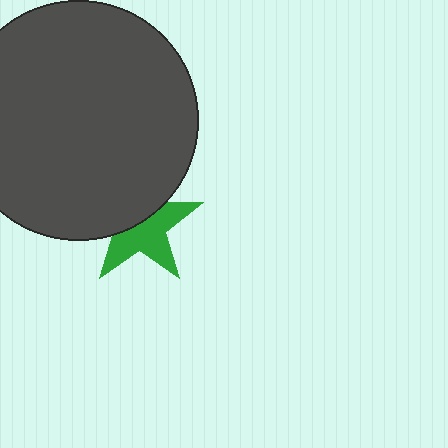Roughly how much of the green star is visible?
About half of it is visible (roughly 55%).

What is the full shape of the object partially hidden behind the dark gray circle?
The partially hidden object is a green star.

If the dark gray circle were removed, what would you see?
You would see the complete green star.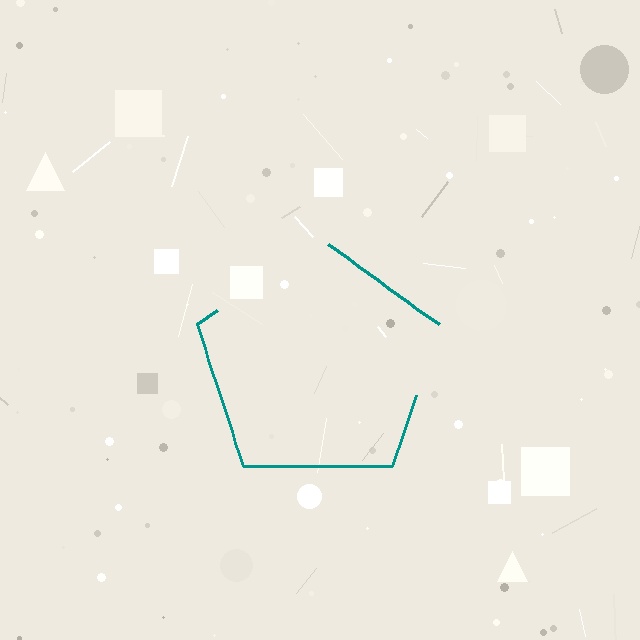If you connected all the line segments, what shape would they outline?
They would outline a pentagon.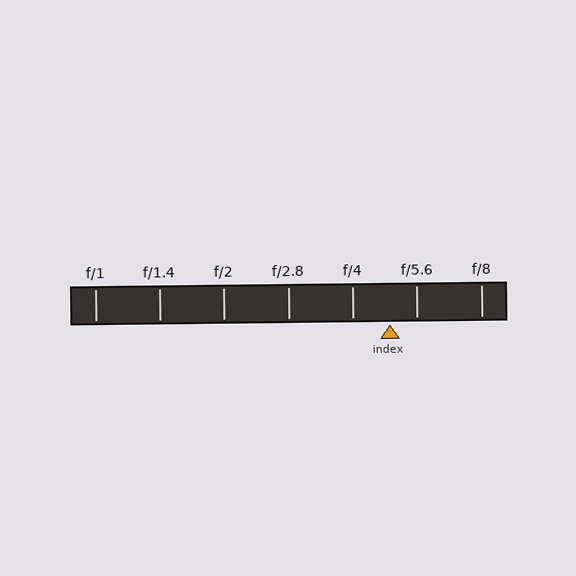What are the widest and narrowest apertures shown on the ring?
The widest aperture shown is f/1 and the narrowest is f/8.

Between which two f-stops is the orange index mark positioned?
The index mark is between f/4 and f/5.6.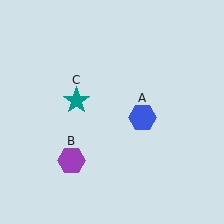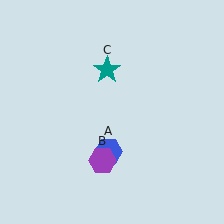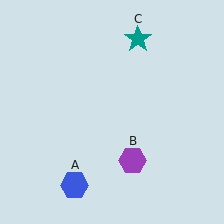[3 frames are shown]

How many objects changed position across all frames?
3 objects changed position: blue hexagon (object A), purple hexagon (object B), teal star (object C).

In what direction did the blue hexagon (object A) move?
The blue hexagon (object A) moved down and to the left.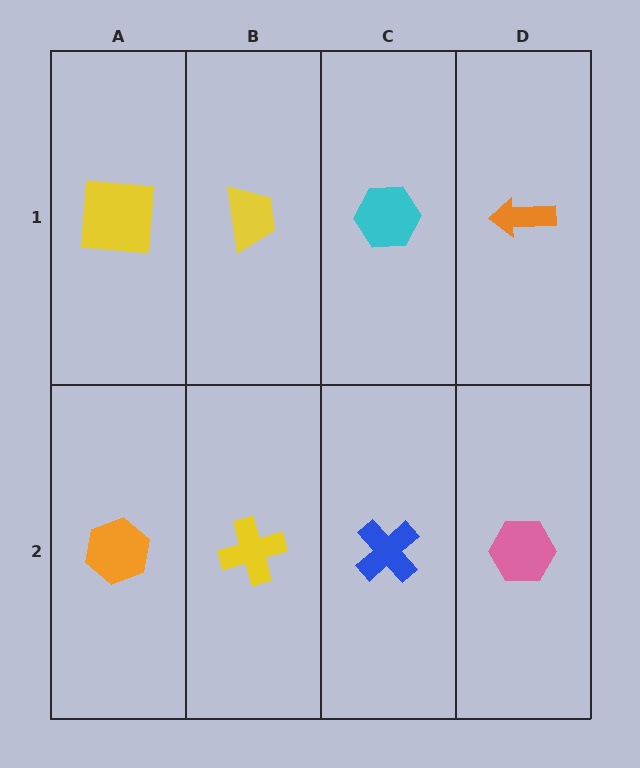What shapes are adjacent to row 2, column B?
A yellow trapezoid (row 1, column B), an orange hexagon (row 2, column A), a blue cross (row 2, column C).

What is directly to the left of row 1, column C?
A yellow trapezoid.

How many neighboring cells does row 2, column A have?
2.